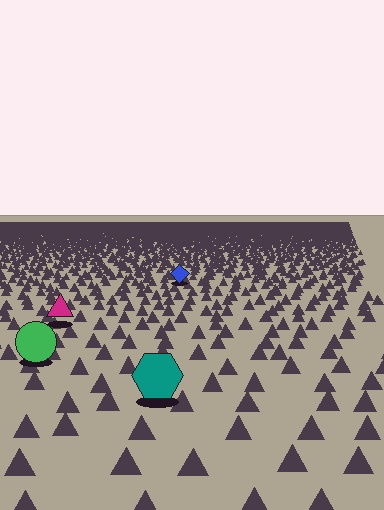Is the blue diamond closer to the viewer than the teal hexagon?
No. The teal hexagon is closer — you can tell from the texture gradient: the ground texture is coarser near it.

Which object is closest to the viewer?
The teal hexagon is closest. The texture marks near it are larger and more spread out.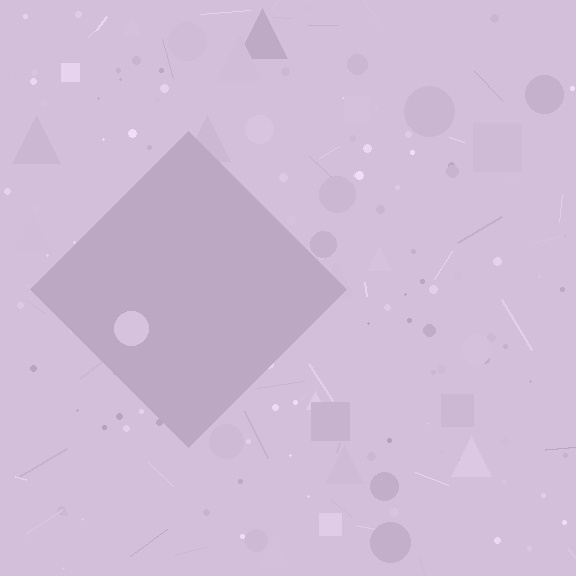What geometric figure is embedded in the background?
A diamond is embedded in the background.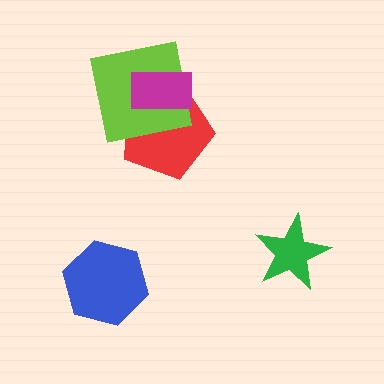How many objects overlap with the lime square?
2 objects overlap with the lime square.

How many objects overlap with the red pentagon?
2 objects overlap with the red pentagon.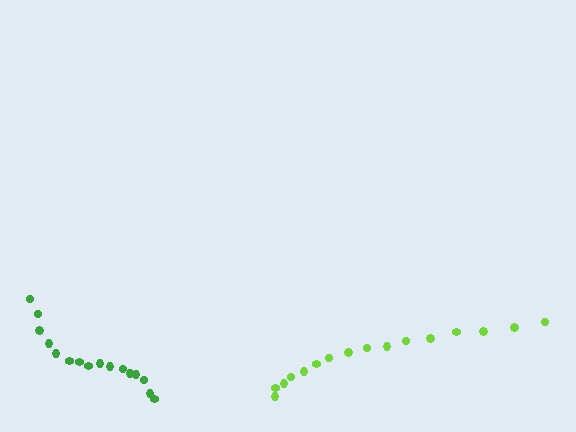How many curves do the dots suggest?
There are 2 distinct paths.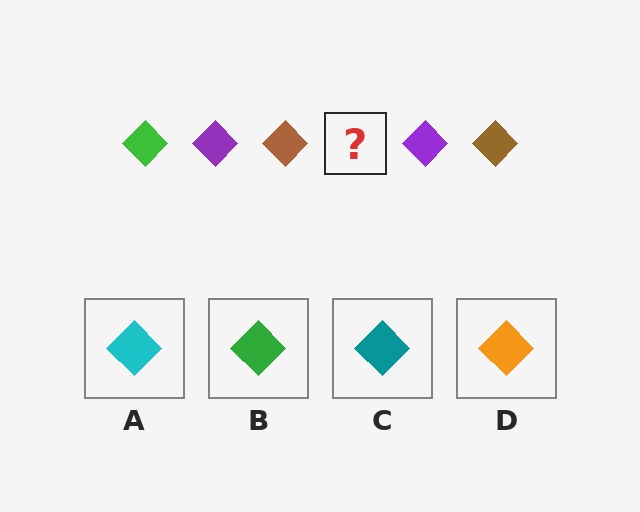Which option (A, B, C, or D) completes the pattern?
B.